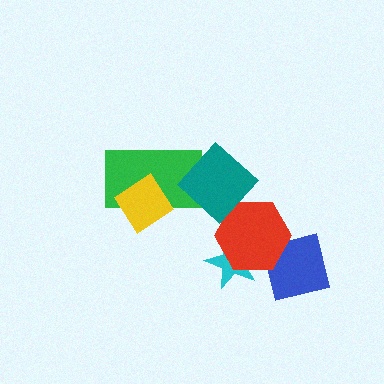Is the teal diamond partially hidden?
No, no other shape covers it.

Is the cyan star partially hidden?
Yes, it is partially covered by another shape.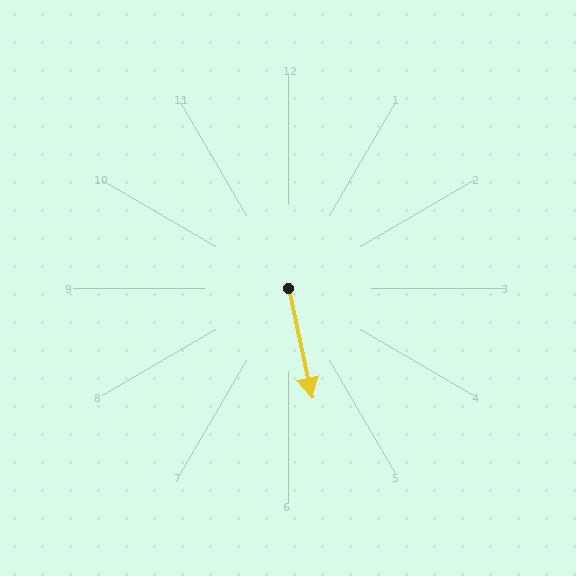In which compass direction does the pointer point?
South.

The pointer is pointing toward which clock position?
Roughly 6 o'clock.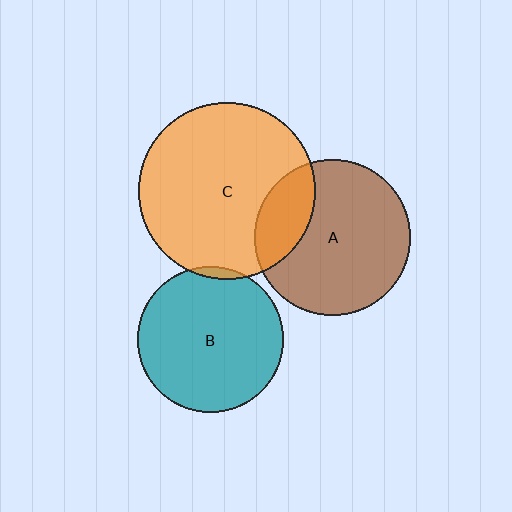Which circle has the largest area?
Circle C (orange).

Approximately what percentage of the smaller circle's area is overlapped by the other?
Approximately 20%.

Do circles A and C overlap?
Yes.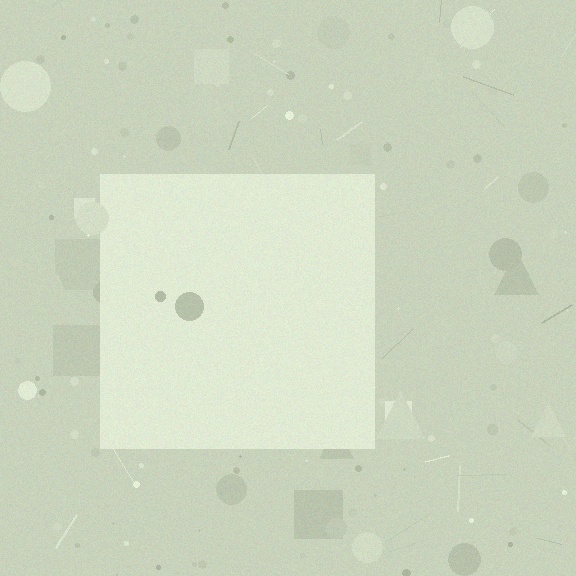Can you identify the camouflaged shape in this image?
The camouflaged shape is a square.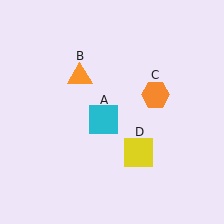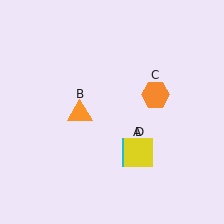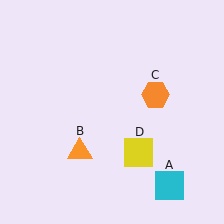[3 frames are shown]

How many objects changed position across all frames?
2 objects changed position: cyan square (object A), orange triangle (object B).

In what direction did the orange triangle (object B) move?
The orange triangle (object B) moved down.